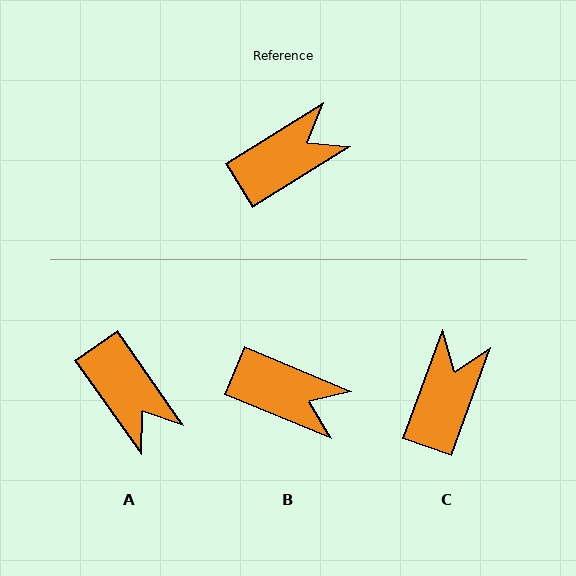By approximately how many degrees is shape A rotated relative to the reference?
Approximately 87 degrees clockwise.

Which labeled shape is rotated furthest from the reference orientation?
A, about 87 degrees away.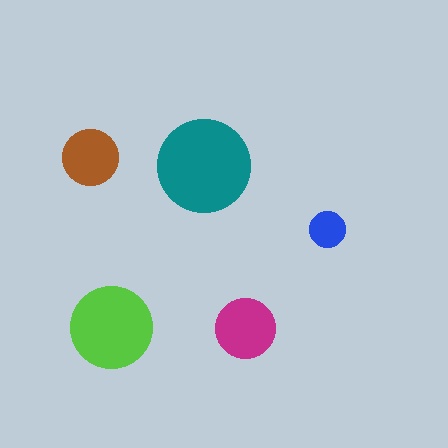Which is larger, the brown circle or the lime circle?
The lime one.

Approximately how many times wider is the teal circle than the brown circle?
About 1.5 times wider.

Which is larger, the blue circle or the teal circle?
The teal one.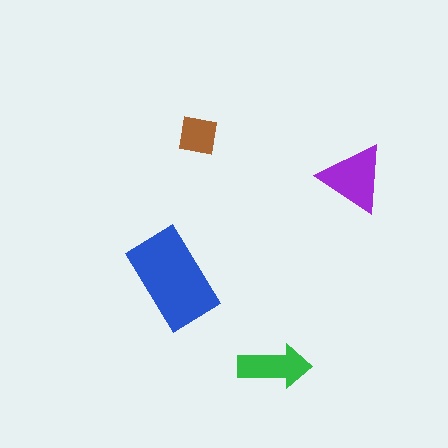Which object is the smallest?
The brown square.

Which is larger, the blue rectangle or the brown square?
The blue rectangle.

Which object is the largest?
The blue rectangle.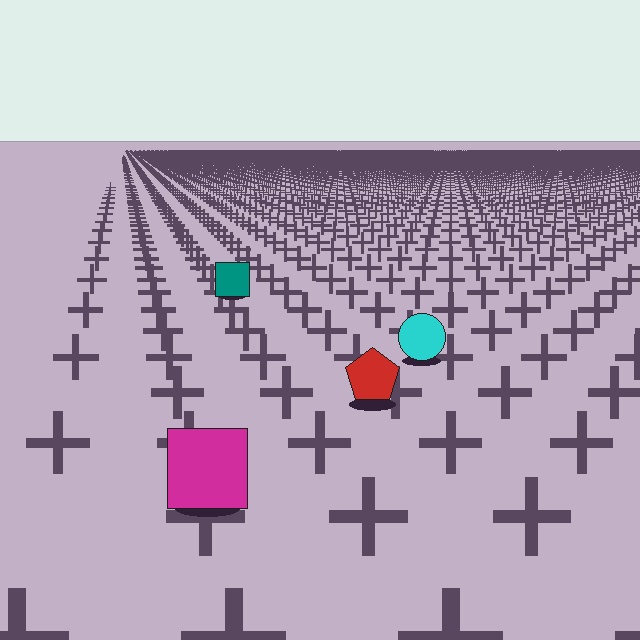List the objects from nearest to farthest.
From nearest to farthest: the magenta square, the red pentagon, the cyan circle, the teal square.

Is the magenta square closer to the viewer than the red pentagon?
Yes. The magenta square is closer — you can tell from the texture gradient: the ground texture is coarser near it.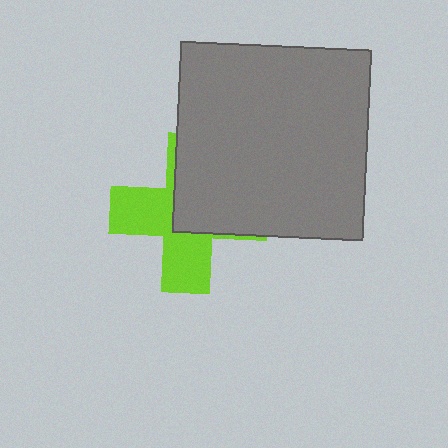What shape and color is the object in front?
The object in front is a gray square.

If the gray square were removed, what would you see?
You would see the complete lime cross.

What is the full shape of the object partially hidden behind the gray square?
The partially hidden object is a lime cross.